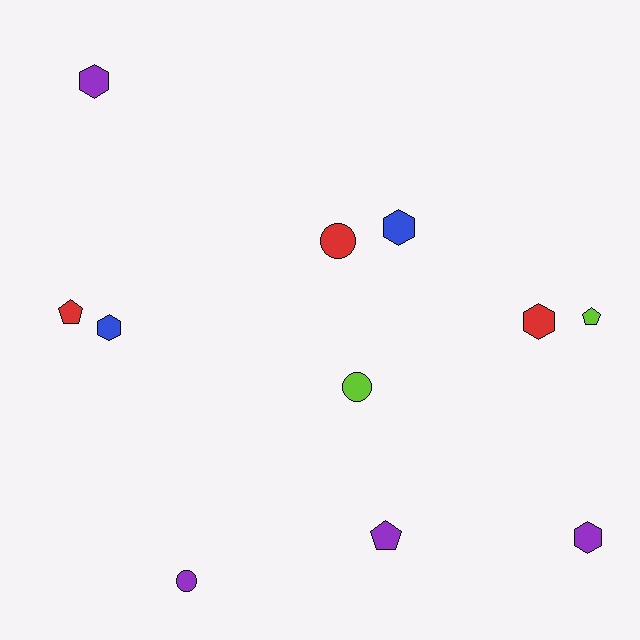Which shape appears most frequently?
Hexagon, with 5 objects.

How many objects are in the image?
There are 11 objects.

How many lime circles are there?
There is 1 lime circle.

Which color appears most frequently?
Purple, with 4 objects.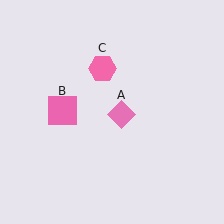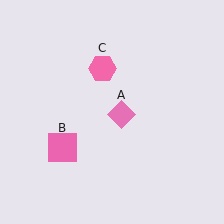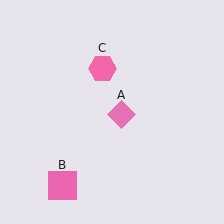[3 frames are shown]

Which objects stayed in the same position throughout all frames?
Pink diamond (object A) and pink hexagon (object C) remained stationary.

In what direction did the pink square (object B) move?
The pink square (object B) moved down.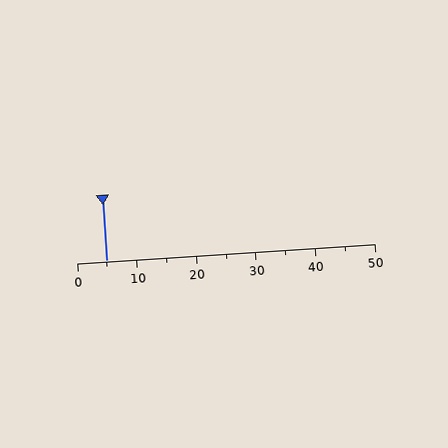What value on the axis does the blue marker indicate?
The marker indicates approximately 5.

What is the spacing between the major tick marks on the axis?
The major ticks are spaced 10 apart.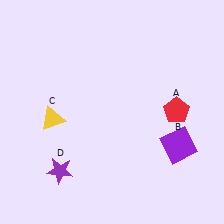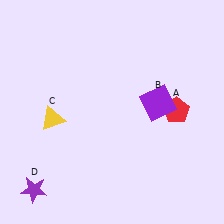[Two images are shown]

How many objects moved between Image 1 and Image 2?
2 objects moved between the two images.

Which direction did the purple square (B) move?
The purple square (B) moved up.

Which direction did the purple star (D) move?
The purple star (D) moved left.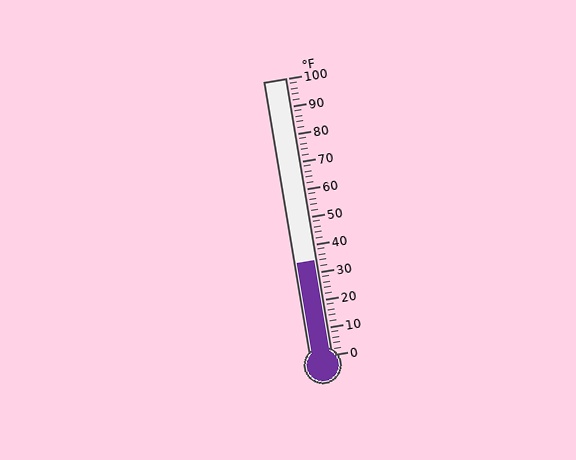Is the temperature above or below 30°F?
The temperature is above 30°F.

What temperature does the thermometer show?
The thermometer shows approximately 34°F.